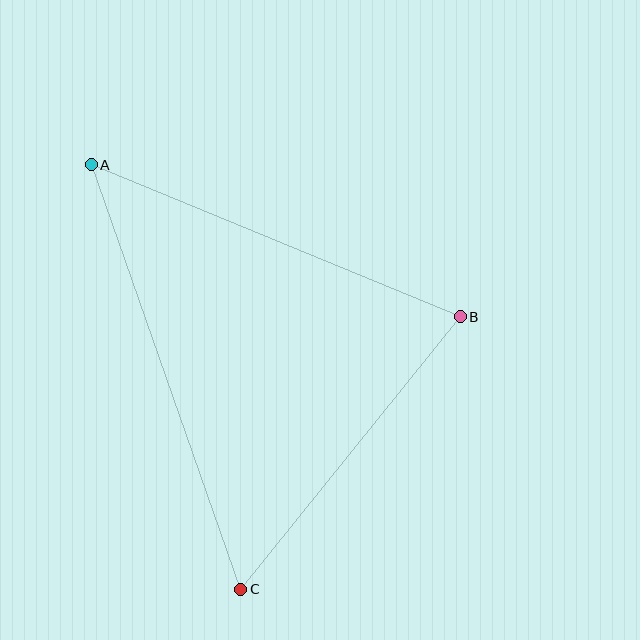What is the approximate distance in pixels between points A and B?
The distance between A and B is approximately 399 pixels.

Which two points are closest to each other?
Points B and C are closest to each other.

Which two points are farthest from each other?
Points A and C are farthest from each other.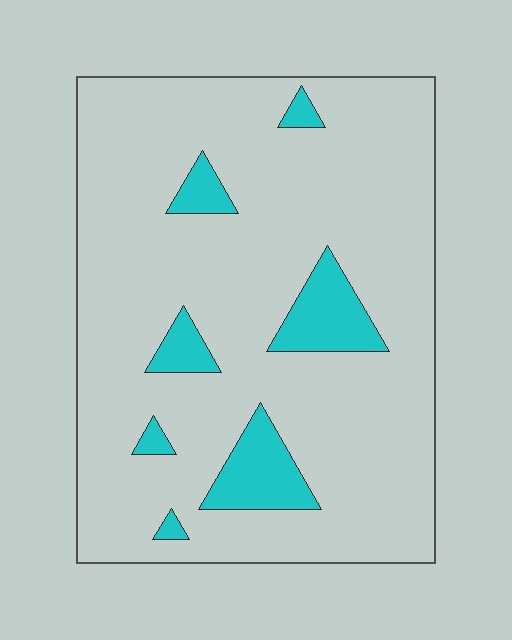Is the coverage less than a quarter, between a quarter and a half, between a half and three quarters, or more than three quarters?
Less than a quarter.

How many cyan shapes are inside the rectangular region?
7.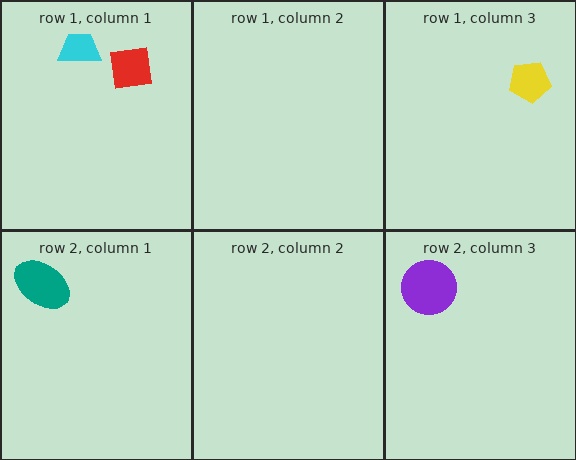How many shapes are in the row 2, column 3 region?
1.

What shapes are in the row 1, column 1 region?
The red square, the cyan trapezoid.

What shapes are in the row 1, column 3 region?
The yellow pentagon.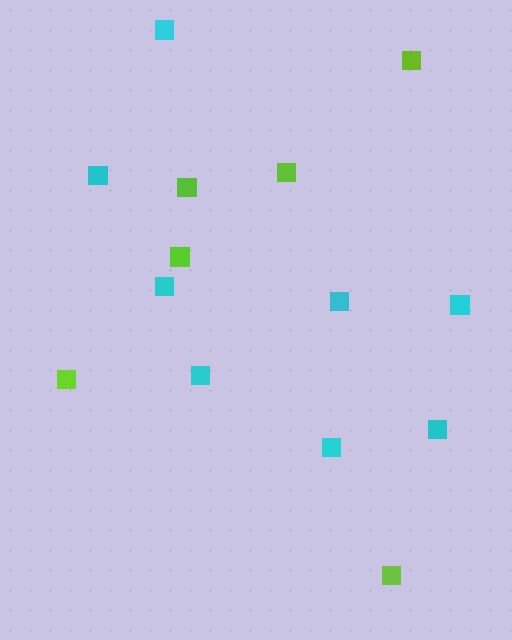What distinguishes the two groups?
There are 2 groups: one group of lime squares (6) and one group of cyan squares (8).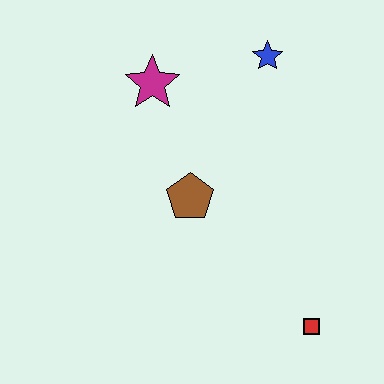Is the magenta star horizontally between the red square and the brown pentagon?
No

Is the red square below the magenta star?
Yes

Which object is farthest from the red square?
The magenta star is farthest from the red square.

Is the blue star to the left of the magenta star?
No